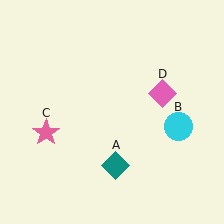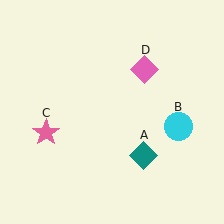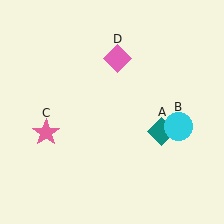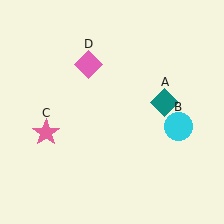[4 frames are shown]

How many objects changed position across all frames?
2 objects changed position: teal diamond (object A), pink diamond (object D).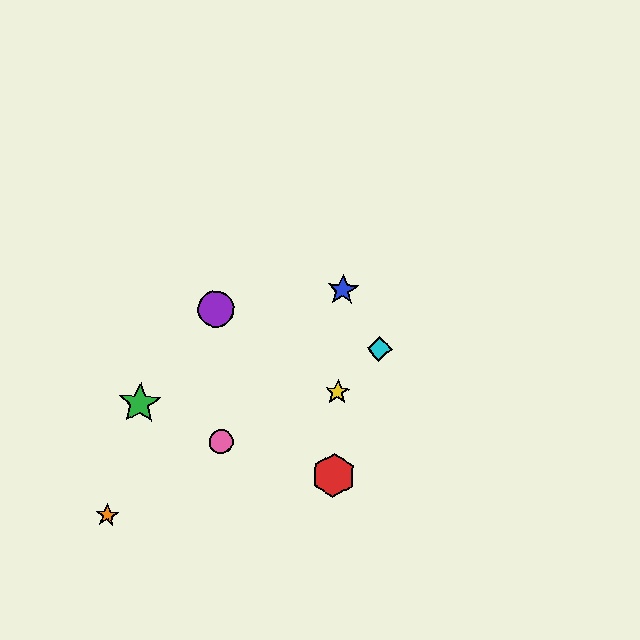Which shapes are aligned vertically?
The red hexagon, the blue star, the yellow star are aligned vertically.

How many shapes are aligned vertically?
3 shapes (the red hexagon, the blue star, the yellow star) are aligned vertically.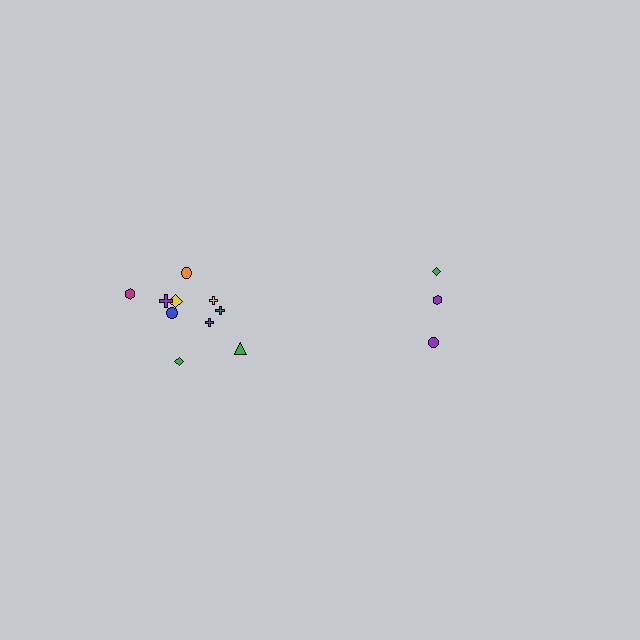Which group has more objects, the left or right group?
The left group.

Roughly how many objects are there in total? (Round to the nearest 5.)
Roughly 15 objects in total.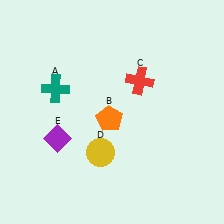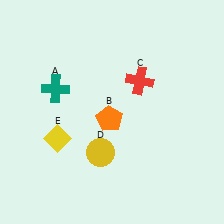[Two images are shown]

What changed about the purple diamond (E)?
In Image 1, E is purple. In Image 2, it changed to yellow.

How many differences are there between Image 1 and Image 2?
There is 1 difference between the two images.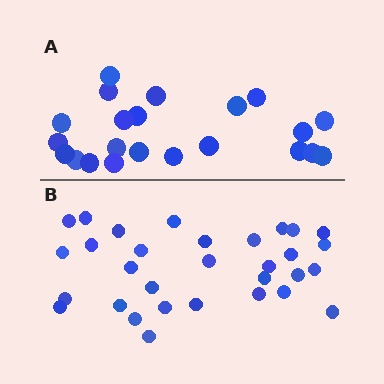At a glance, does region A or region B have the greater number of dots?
Region B (the bottom region) has more dots.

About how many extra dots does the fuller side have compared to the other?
Region B has roughly 8 or so more dots than region A.